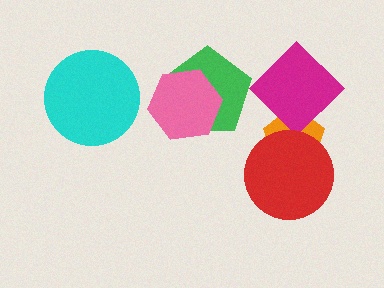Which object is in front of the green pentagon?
The pink hexagon is in front of the green pentagon.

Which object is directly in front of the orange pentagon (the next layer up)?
The magenta diamond is directly in front of the orange pentagon.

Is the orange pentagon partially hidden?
Yes, it is partially covered by another shape.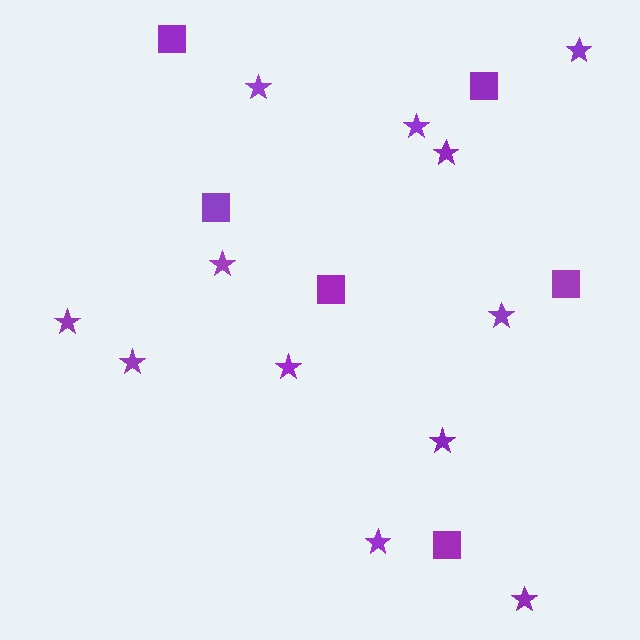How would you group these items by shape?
There are 2 groups: one group of stars (12) and one group of squares (6).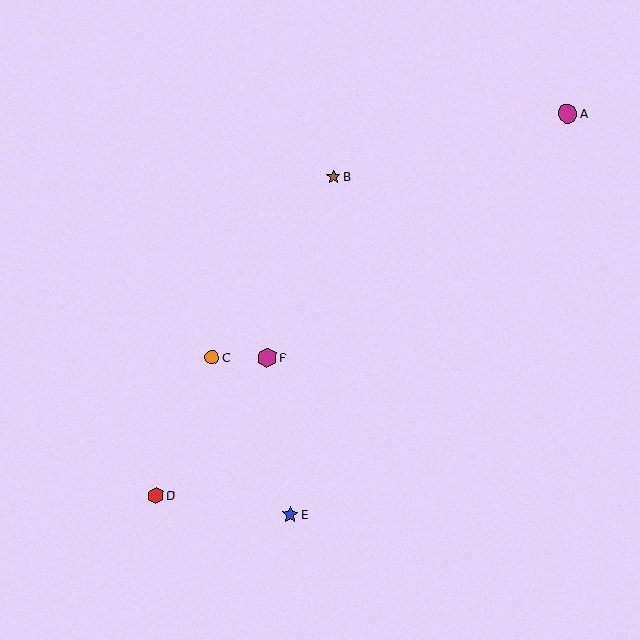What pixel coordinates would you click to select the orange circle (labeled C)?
Click at (212, 358) to select the orange circle C.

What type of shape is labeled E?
Shape E is a blue star.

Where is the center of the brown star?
The center of the brown star is at (333, 177).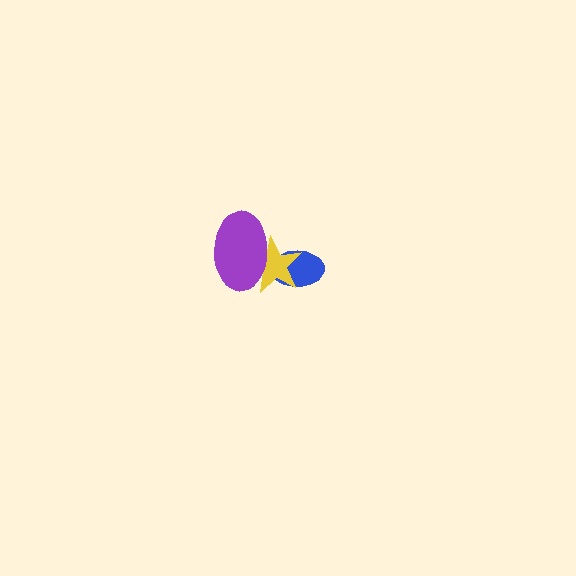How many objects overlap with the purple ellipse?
2 objects overlap with the purple ellipse.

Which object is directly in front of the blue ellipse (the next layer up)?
The yellow star is directly in front of the blue ellipse.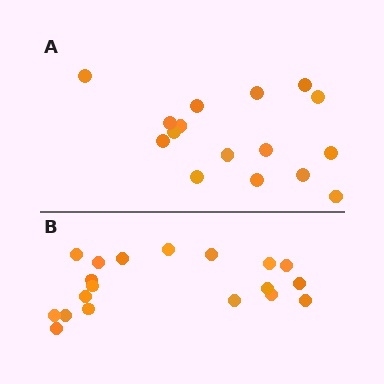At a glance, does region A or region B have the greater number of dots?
Region B (the bottom region) has more dots.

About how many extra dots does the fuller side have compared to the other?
Region B has just a few more — roughly 2 or 3 more dots than region A.